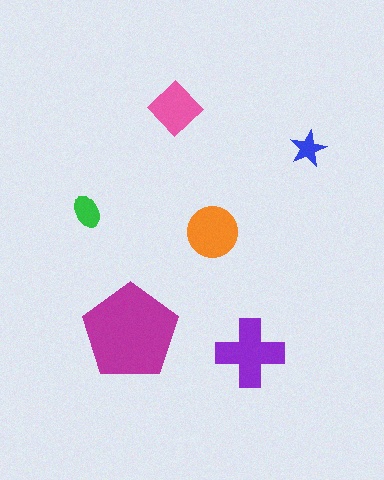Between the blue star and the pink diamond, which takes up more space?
The pink diamond.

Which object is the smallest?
The blue star.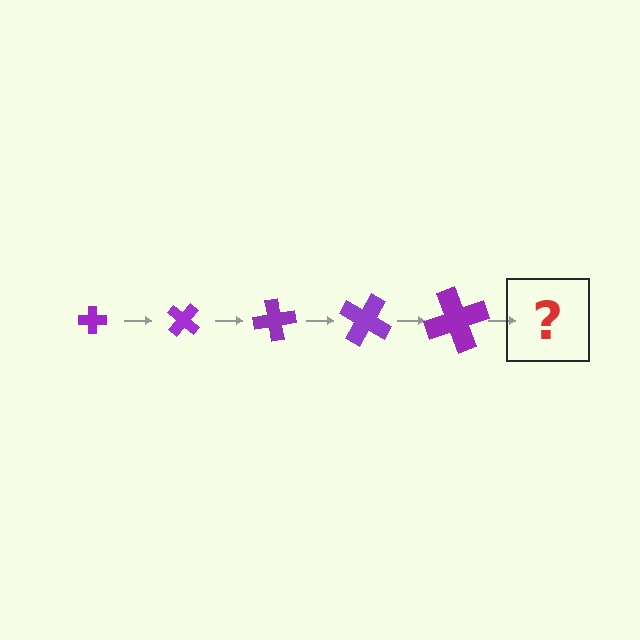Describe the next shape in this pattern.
It should be a cross, larger than the previous one and rotated 200 degrees from the start.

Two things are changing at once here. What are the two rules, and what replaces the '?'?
The two rules are that the cross grows larger each step and it rotates 40 degrees each step. The '?' should be a cross, larger than the previous one and rotated 200 degrees from the start.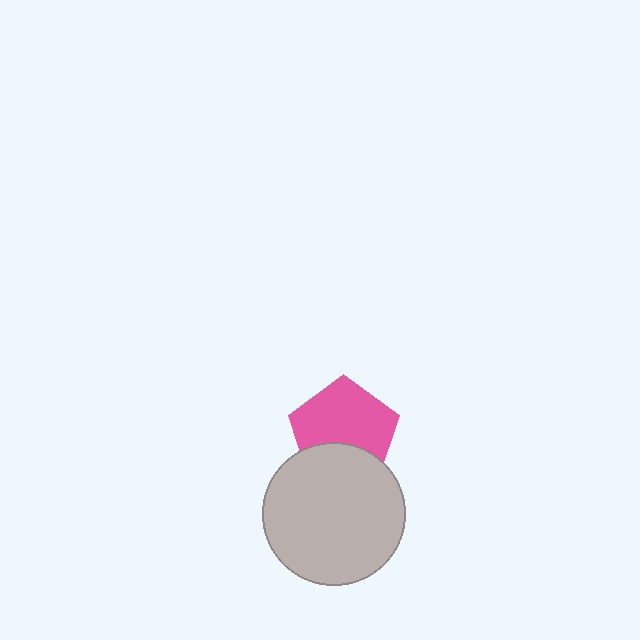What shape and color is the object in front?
The object in front is a light gray circle.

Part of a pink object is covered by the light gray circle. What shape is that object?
It is a pentagon.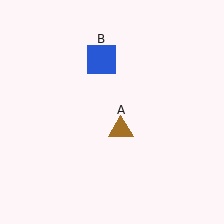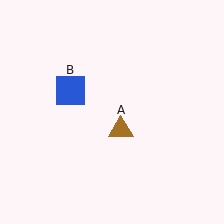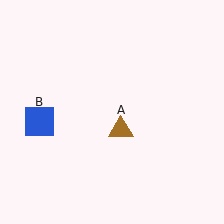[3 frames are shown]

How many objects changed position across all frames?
1 object changed position: blue square (object B).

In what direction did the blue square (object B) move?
The blue square (object B) moved down and to the left.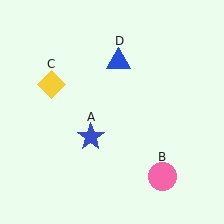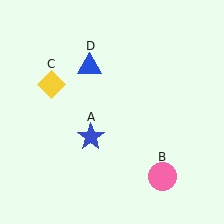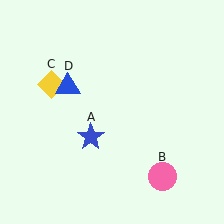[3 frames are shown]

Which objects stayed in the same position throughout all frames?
Blue star (object A) and pink circle (object B) and yellow diamond (object C) remained stationary.